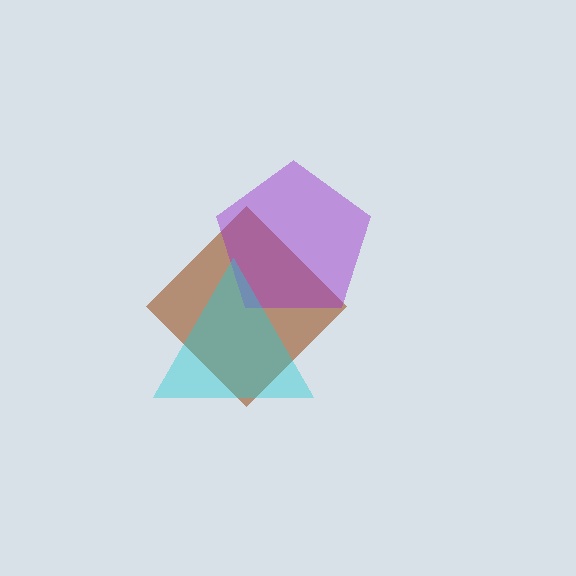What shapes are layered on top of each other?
The layered shapes are: a brown diamond, a purple pentagon, a cyan triangle.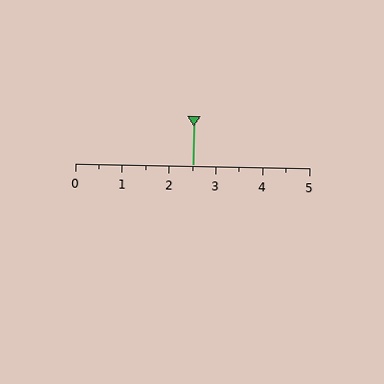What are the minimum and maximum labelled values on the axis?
The axis runs from 0 to 5.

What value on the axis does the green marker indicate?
The marker indicates approximately 2.5.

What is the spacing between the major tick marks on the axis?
The major ticks are spaced 1 apart.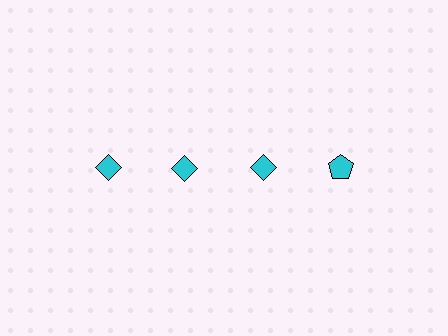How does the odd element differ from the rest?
It has a different shape: pentagon instead of diamond.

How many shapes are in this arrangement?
There are 4 shapes arranged in a grid pattern.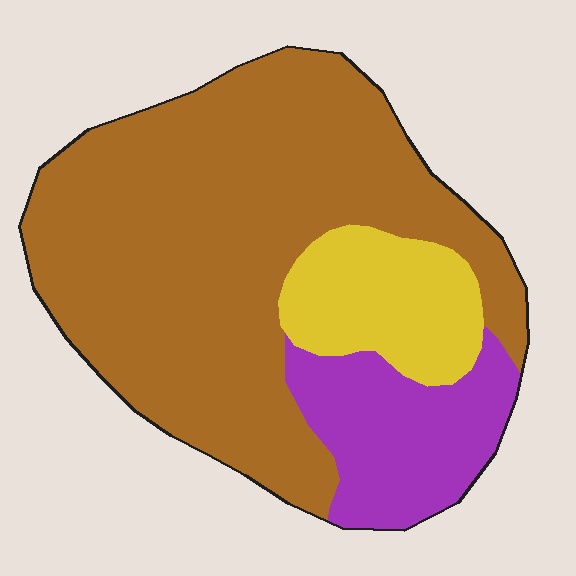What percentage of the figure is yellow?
Yellow covers about 15% of the figure.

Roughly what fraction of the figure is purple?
Purple takes up about one sixth (1/6) of the figure.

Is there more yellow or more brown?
Brown.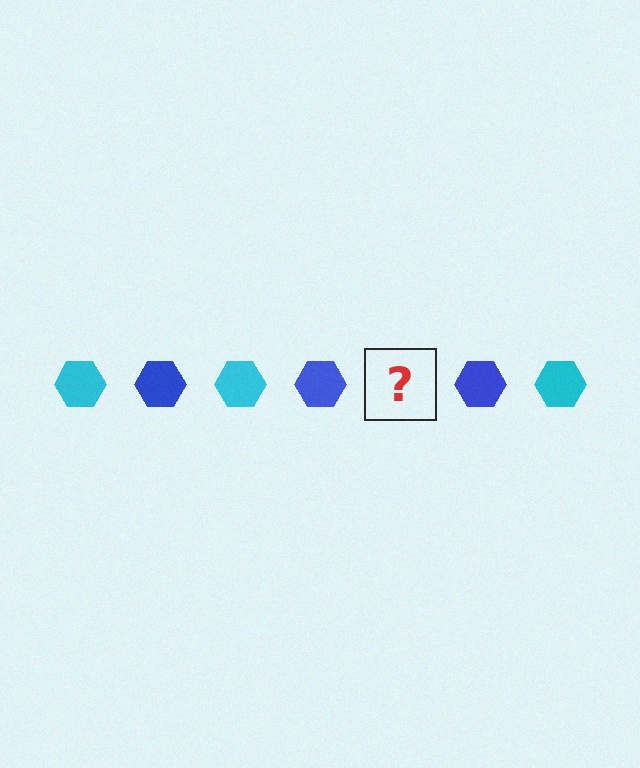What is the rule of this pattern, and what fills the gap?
The rule is that the pattern cycles through cyan, blue hexagons. The gap should be filled with a cyan hexagon.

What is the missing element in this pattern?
The missing element is a cyan hexagon.